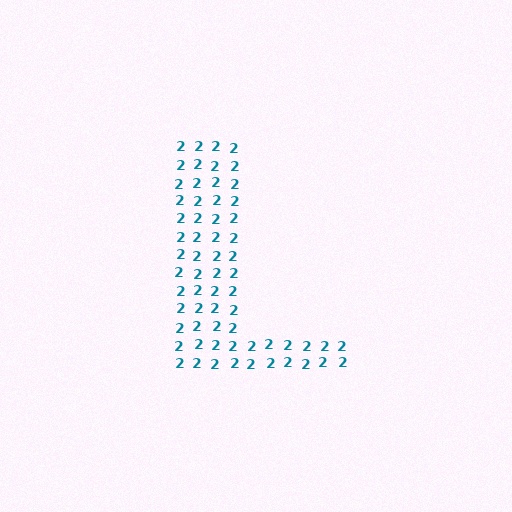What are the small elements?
The small elements are digit 2's.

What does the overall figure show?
The overall figure shows the letter L.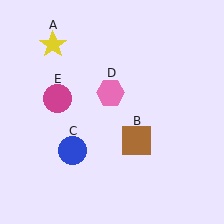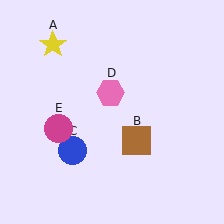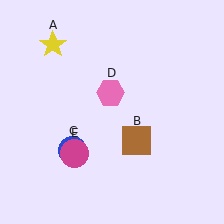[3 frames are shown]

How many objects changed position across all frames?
1 object changed position: magenta circle (object E).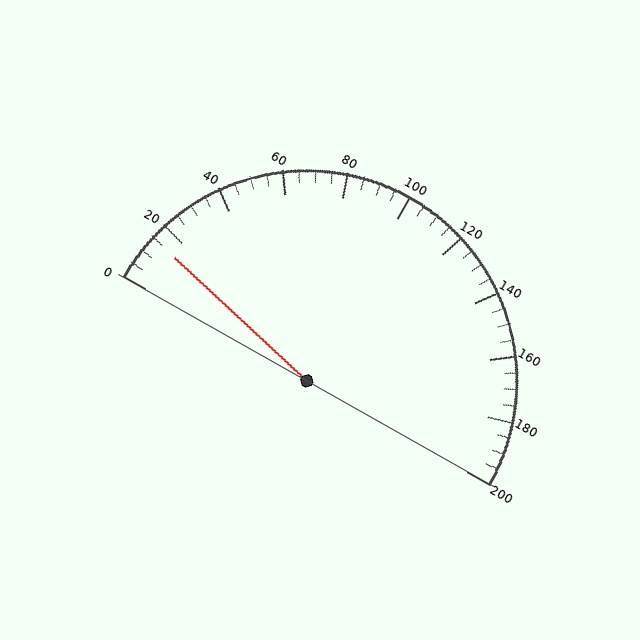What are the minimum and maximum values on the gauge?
The gauge ranges from 0 to 200.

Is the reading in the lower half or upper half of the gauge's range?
The reading is in the lower half of the range (0 to 200).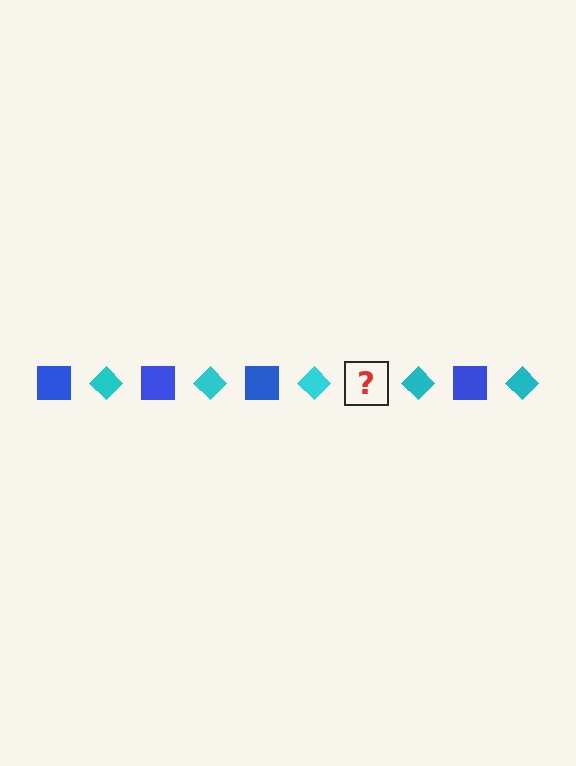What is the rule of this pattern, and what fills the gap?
The rule is that the pattern alternates between blue square and cyan diamond. The gap should be filled with a blue square.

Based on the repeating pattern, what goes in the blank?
The blank should be a blue square.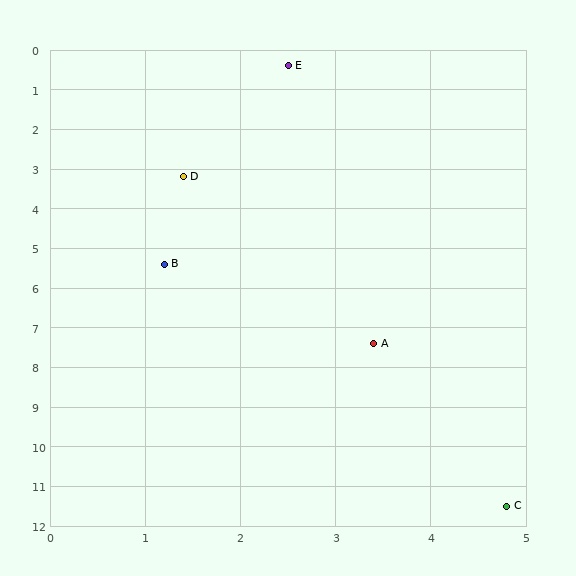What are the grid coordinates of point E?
Point E is at approximately (2.5, 0.4).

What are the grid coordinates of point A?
Point A is at approximately (3.4, 7.4).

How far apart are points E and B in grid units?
Points E and B are about 5.2 grid units apart.